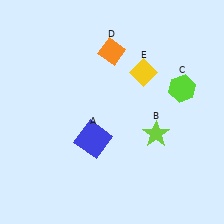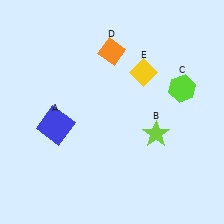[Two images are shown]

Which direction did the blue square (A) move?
The blue square (A) moved left.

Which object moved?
The blue square (A) moved left.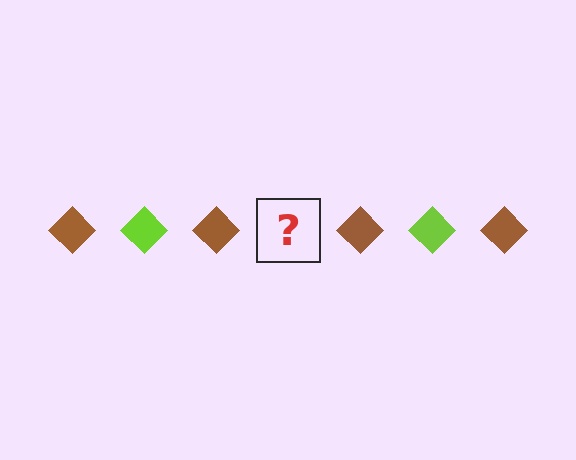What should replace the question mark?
The question mark should be replaced with a lime diamond.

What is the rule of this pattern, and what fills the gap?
The rule is that the pattern cycles through brown, lime diamonds. The gap should be filled with a lime diamond.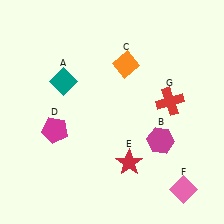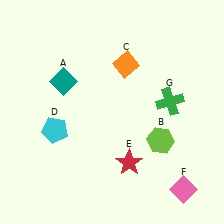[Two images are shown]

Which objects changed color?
B changed from magenta to lime. D changed from magenta to cyan. G changed from red to green.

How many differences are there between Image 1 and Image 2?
There are 3 differences between the two images.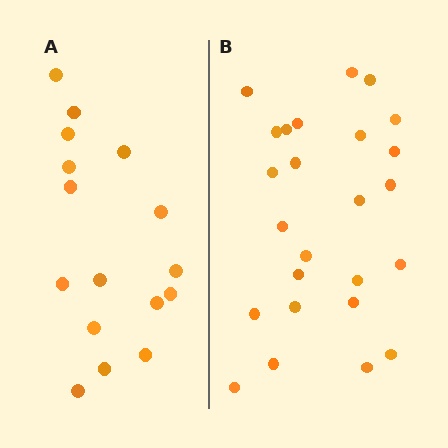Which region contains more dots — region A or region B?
Region B (the right region) has more dots.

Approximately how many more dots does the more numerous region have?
Region B has roughly 8 or so more dots than region A.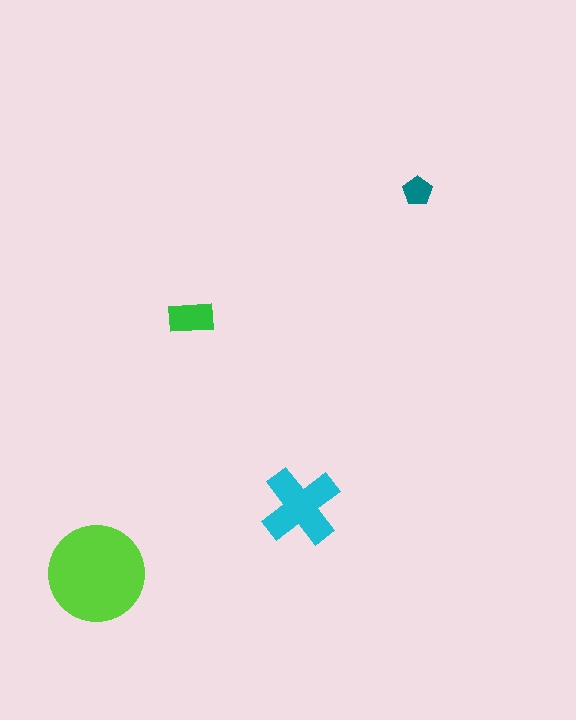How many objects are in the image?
There are 4 objects in the image.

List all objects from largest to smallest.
The lime circle, the cyan cross, the green rectangle, the teal pentagon.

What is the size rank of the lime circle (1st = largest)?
1st.